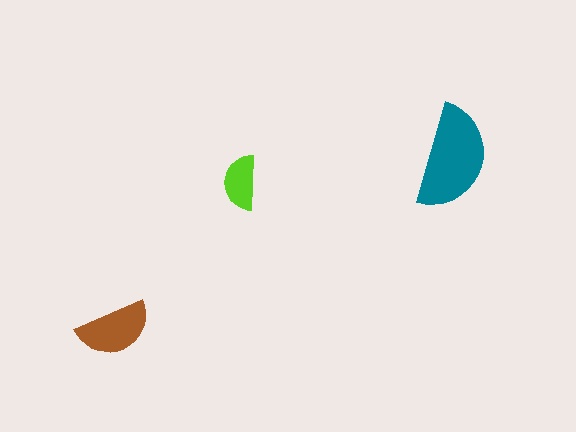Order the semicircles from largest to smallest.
the teal one, the brown one, the lime one.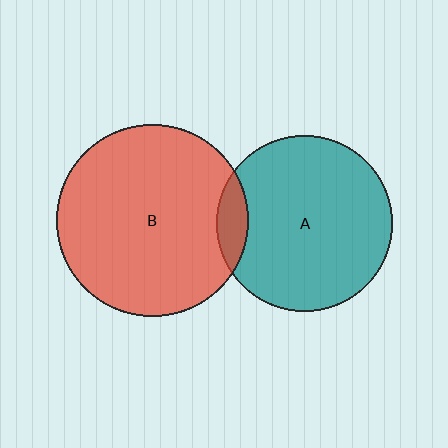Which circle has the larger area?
Circle B (red).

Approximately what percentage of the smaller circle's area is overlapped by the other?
Approximately 10%.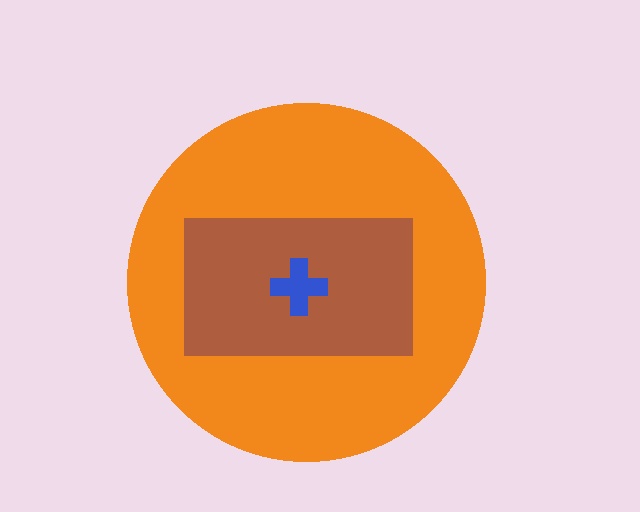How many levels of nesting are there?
3.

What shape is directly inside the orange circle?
The brown rectangle.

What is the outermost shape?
The orange circle.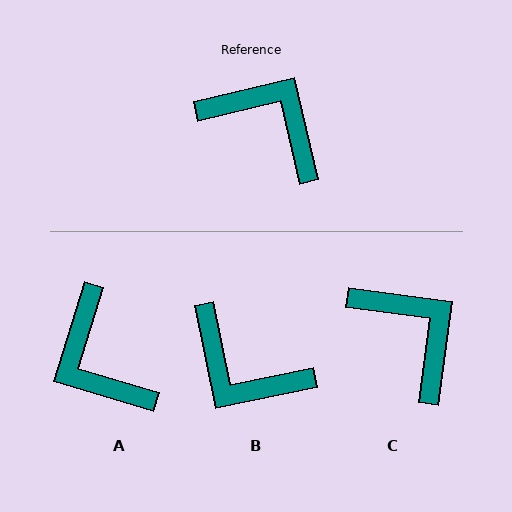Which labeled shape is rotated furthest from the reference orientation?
B, about 178 degrees away.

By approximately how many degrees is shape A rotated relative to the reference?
Approximately 150 degrees counter-clockwise.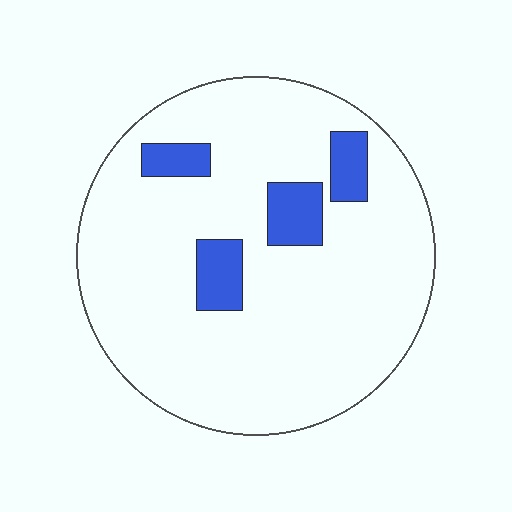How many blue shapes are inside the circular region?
4.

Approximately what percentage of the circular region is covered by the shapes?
Approximately 10%.